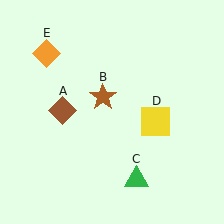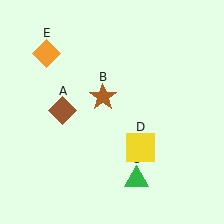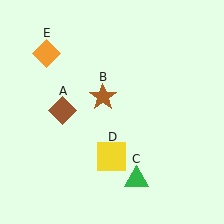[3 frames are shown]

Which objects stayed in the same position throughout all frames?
Brown diamond (object A) and brown star (object B) and green triangle (object C) and orange diamond (object E) remained stationary.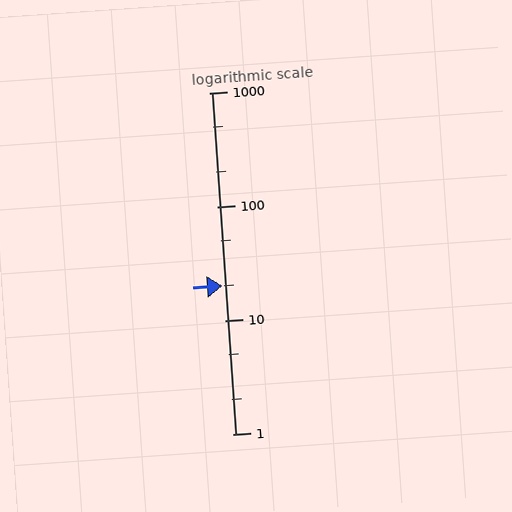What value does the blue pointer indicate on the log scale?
The pointer indicates approximately 20.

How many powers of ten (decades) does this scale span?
The scale spans 3 decades, from 1 to 1000.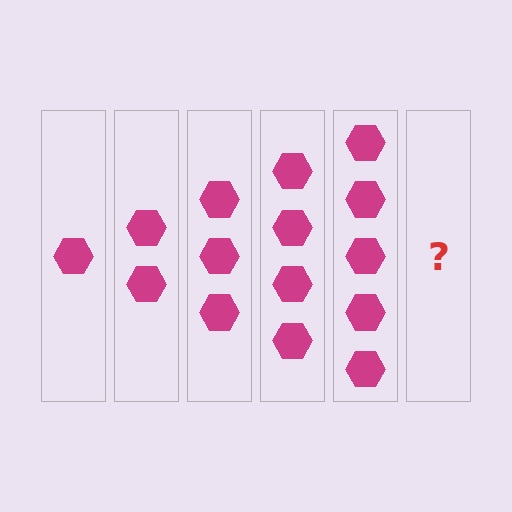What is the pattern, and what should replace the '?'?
The pattern is that each step adds one more hexagon. The '?' should be 6 hexagons.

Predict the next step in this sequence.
The next step is 6 hexagons.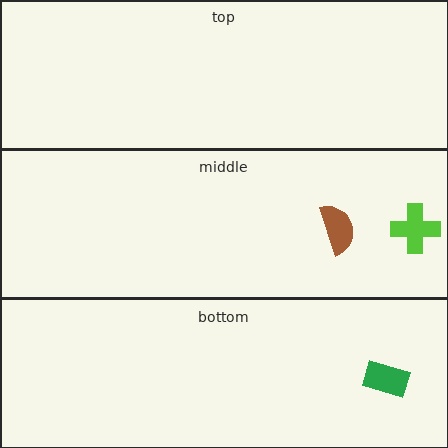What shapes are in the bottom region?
The green rectangle.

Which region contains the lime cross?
The middle region.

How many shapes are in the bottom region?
1.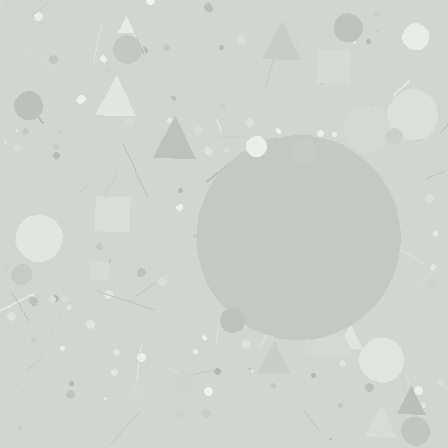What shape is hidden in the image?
A circle is hidden in the image.